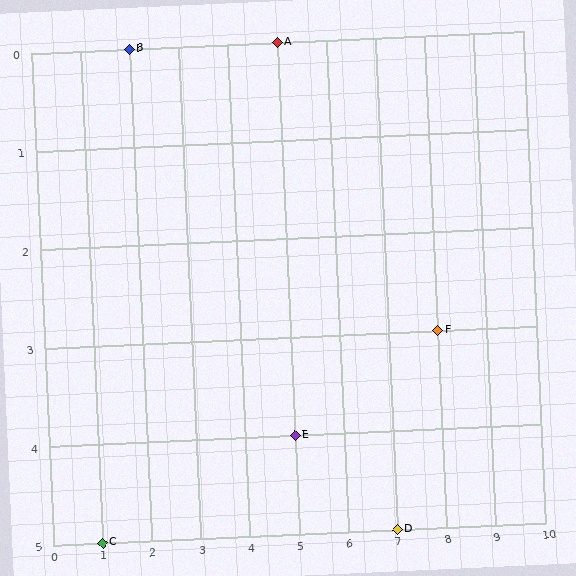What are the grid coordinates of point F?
Point F is at grid coordinates (8, 3).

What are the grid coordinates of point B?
Point B is at grid coordinates (2, 0).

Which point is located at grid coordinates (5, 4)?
Point E is at (5, 4).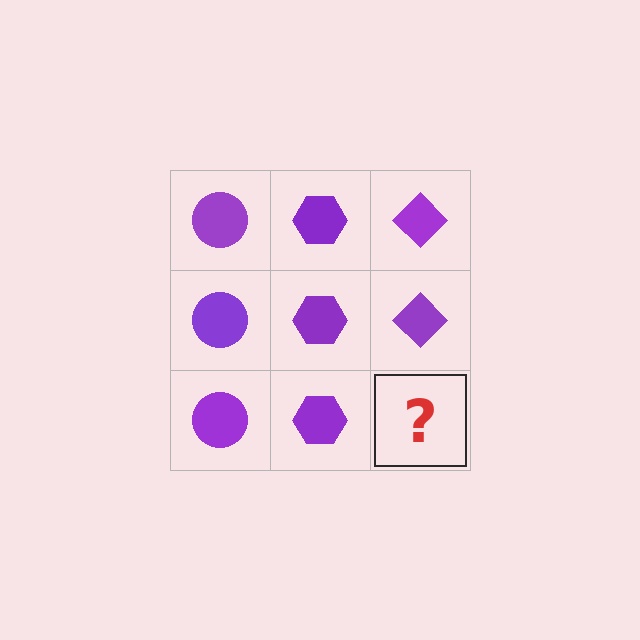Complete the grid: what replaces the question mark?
The question mark should be replaced with a purple diamond.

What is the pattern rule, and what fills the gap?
The rule is that each column has a consistent shape. The gap should be filled with a purple diamond.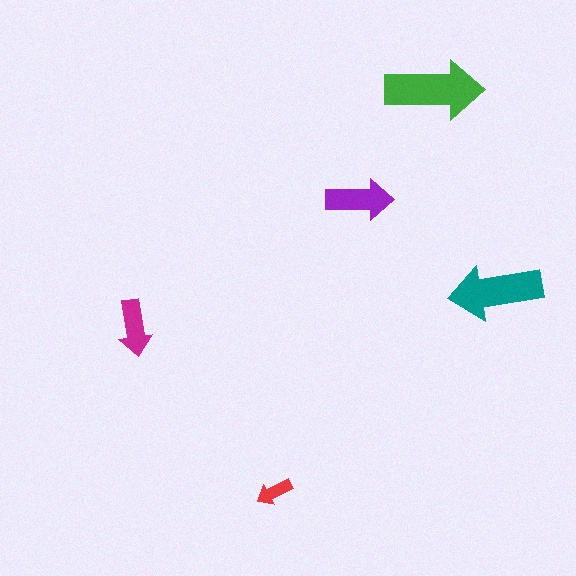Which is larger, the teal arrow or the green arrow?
The green one.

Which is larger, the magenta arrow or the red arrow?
The magenta one.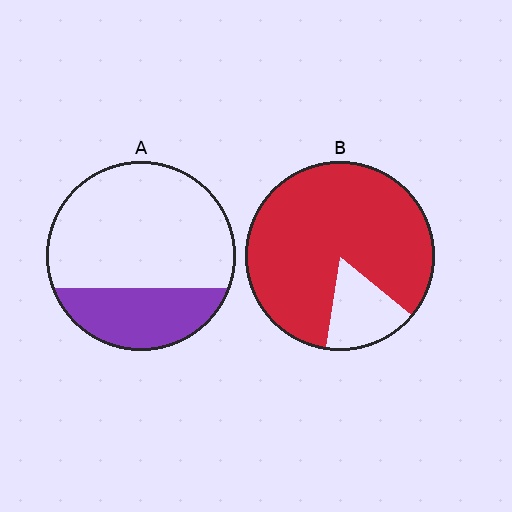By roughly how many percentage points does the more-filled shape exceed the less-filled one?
By roughly 55 percentage points (B over A).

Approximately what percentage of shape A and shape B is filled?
A is approximately 30% and B is approximately 85%.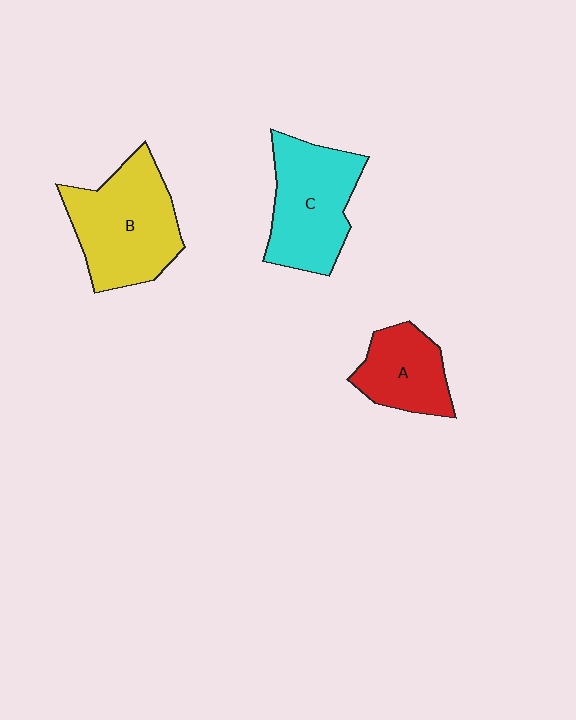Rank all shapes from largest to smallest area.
From largest to smallest: B (yellow), C (cyan), A (red).